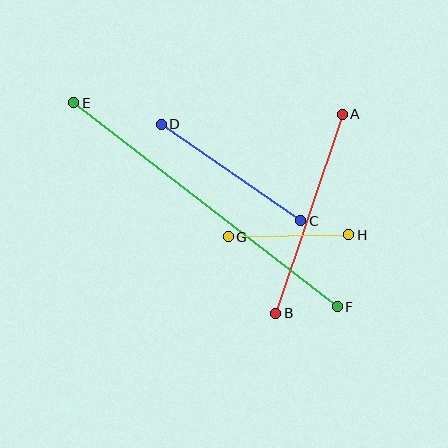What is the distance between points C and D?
The distance is approximately 170 pixels.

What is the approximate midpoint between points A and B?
The midpoint is at approximately (309, 214) pixels.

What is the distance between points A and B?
The distance is approximately 210 pixels.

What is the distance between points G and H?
The distance is approximately 120 pixels.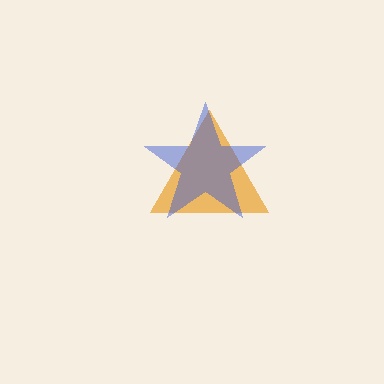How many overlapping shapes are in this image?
There are 2 overlapping shapes in the image.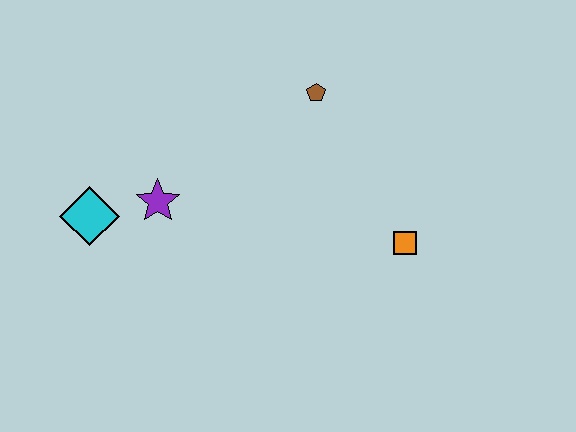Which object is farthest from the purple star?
The orange square is farthest from the purple star.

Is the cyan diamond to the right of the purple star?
No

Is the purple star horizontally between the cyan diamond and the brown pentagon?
Yes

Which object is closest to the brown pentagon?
The orange square is closest to the brown pentagon.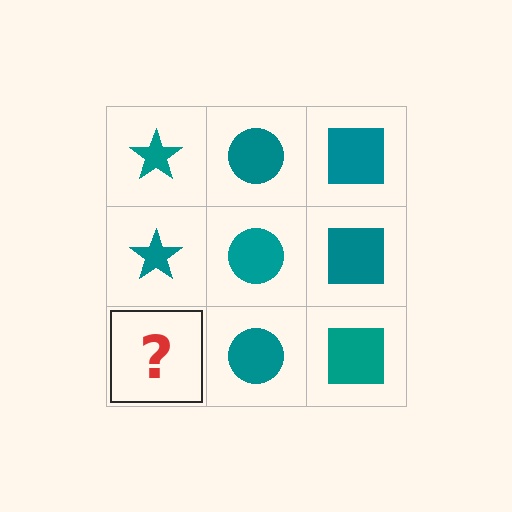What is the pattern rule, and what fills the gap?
The rule is that each column has a consistent shape. The gap should be filled with a teal star.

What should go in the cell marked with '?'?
The missing cell should contain a teal star.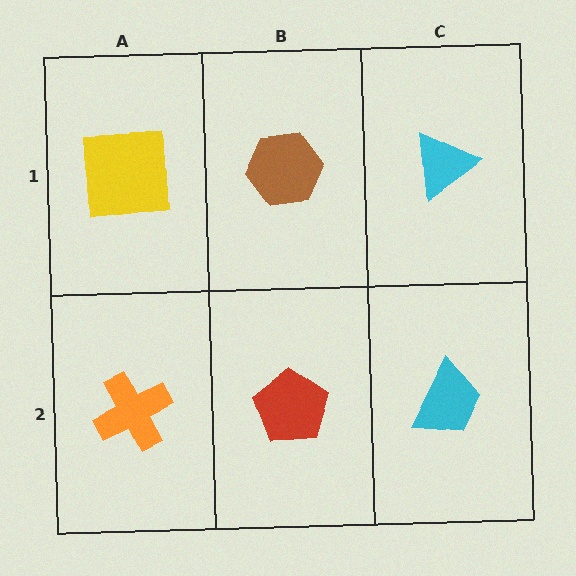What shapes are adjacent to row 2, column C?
A cyan triangle (row 1, column C), a red pentagon (row 2, column B).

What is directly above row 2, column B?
A brown hexagon.